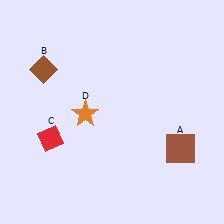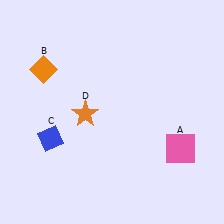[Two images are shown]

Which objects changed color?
A changed from brown to pink. B changed from brown to orange. C changed from red to blue.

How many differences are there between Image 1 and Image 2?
There are 3 differences between the two images.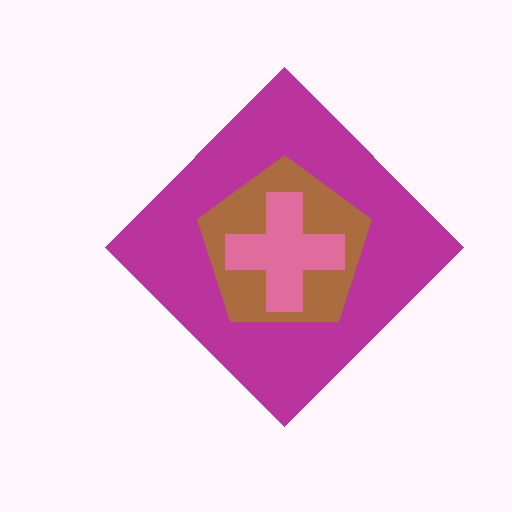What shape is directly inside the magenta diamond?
The brown pentagon.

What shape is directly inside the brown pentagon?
The pink cross.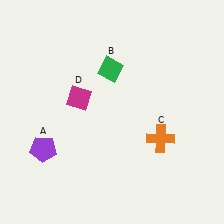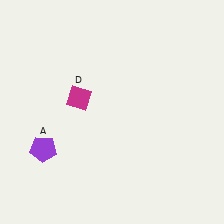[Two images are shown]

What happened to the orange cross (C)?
The orange cross (C) was removed in Image 2. It was in the bottom-right area of Image 1.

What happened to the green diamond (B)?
The green diamond (B) was removed in Image 2. It was in the top-left area of Image 1.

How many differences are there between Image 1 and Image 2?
There are 2 differences between the two images.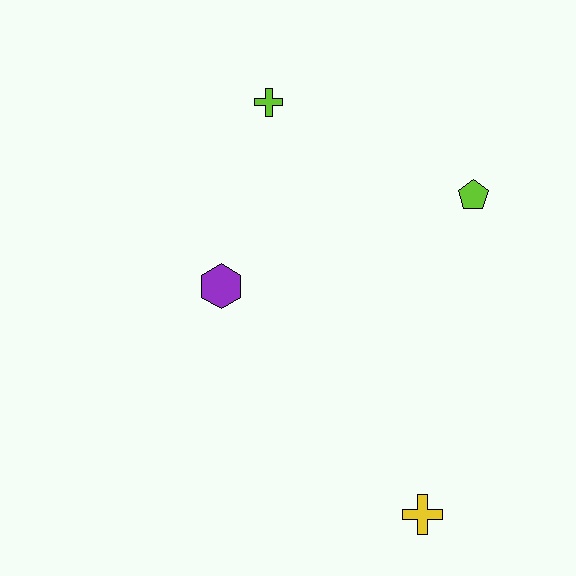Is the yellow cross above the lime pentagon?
No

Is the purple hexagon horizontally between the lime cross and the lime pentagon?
No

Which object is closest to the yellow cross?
The purple hexagon is closest to the yellow cross.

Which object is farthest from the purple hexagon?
The yellow cross is farthest from the purple hexagon.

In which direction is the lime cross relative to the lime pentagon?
The lime cross is to the left of the lime pentagon.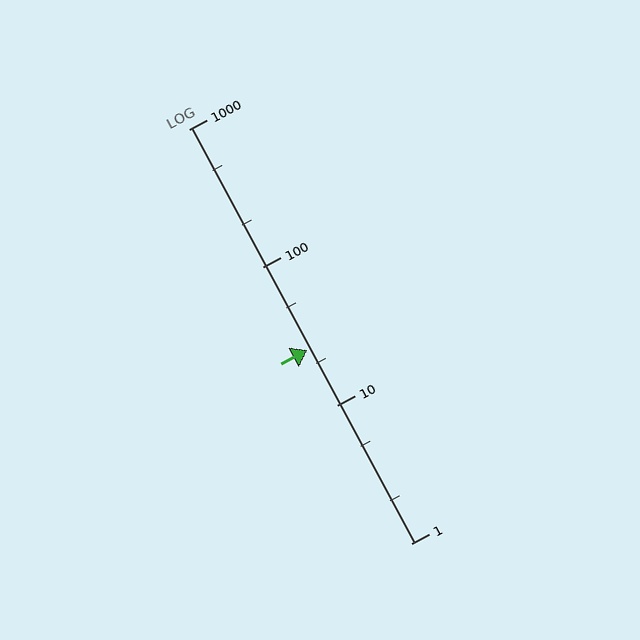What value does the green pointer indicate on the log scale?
The pointer indicates approximately 25.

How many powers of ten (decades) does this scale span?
The scale spans 3 decades, from 1 to 1000.